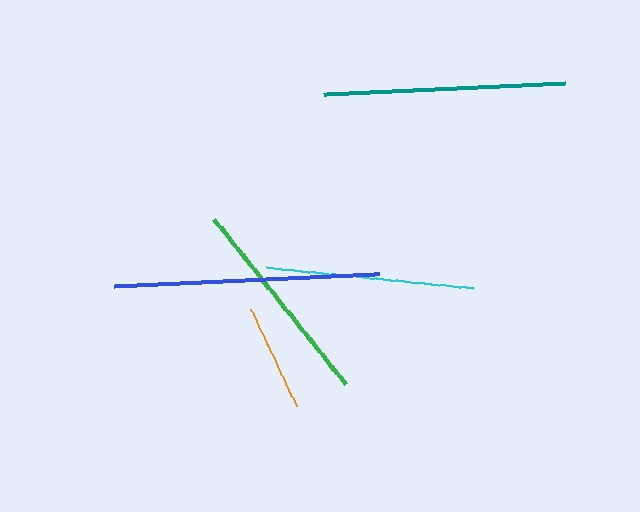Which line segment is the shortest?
The orange line is the shortest at approximately 107 pixels.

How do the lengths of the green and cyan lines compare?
The green and cyan lines are approximately the same length.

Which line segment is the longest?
The blue line is the longest at approximately 265 pixels.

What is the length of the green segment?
The green segment is approximately 212 pixels long.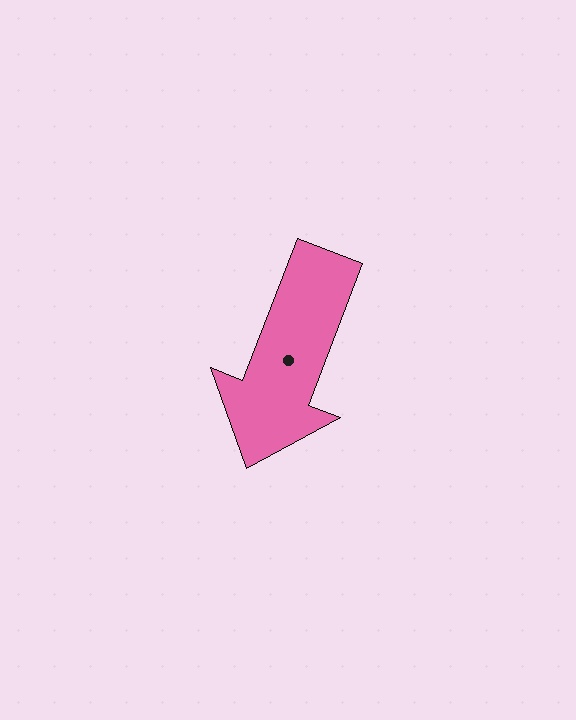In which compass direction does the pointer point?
South.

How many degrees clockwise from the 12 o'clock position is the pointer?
Approximately 201 degrees.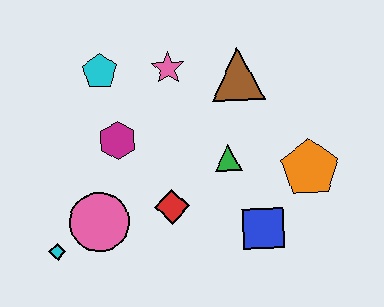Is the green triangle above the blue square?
Yes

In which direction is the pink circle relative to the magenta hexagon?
The pink circle is below the magenta hexagon.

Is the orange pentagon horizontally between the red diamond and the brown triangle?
No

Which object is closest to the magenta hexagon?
The cyan pentagon is closest to the magenta hexagon.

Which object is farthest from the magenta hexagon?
The orange pentagon is farthest from the magenta hexagon.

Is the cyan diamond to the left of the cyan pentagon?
Yes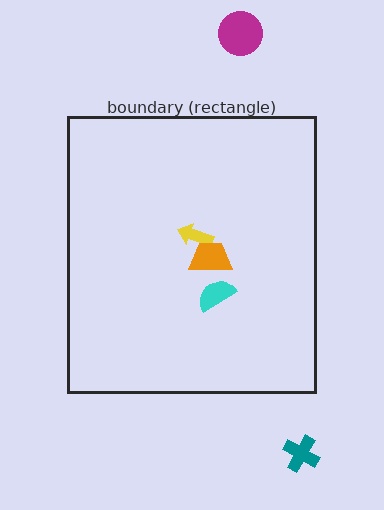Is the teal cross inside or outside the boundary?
Outside.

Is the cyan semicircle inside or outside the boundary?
Inside.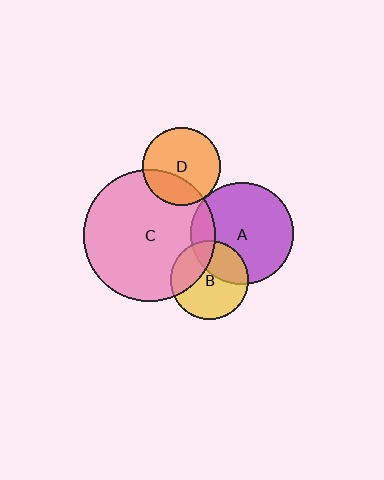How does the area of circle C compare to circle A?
Approximately 1.7 times.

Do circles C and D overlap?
Yes.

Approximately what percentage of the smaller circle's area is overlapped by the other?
Approximately 30%.